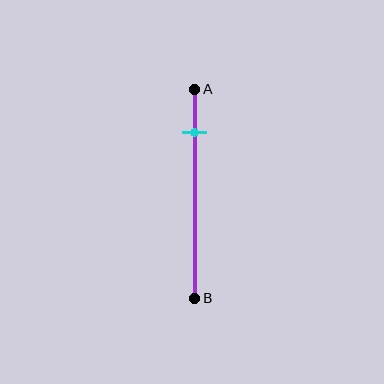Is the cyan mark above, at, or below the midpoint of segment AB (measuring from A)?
The cyan mark is above the midpoint of segment AB.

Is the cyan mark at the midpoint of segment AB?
No, the mark is at about 20% from A, not at the 50% midpoint.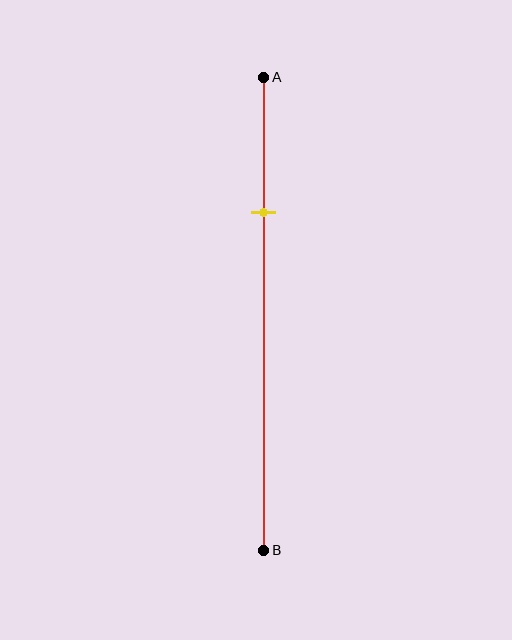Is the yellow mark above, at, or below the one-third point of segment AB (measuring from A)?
The yellow mark is above the one-third point of segment AB.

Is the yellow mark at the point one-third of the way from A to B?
No, the mark is at about 30% from A, not at the 33% one-third point.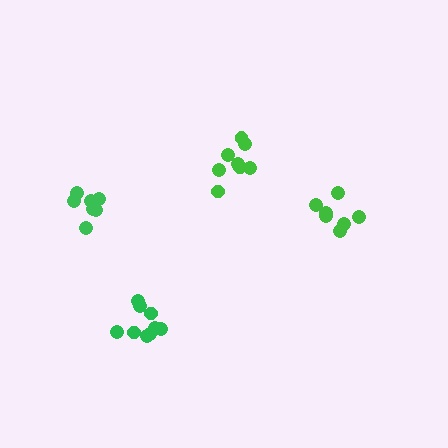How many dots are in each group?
Group 1: 7 dots, Group 2: 9 dots, Group 3: 8 dots, Group 4: 7 dots (31 total).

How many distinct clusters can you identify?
There are 4 distinct clusters.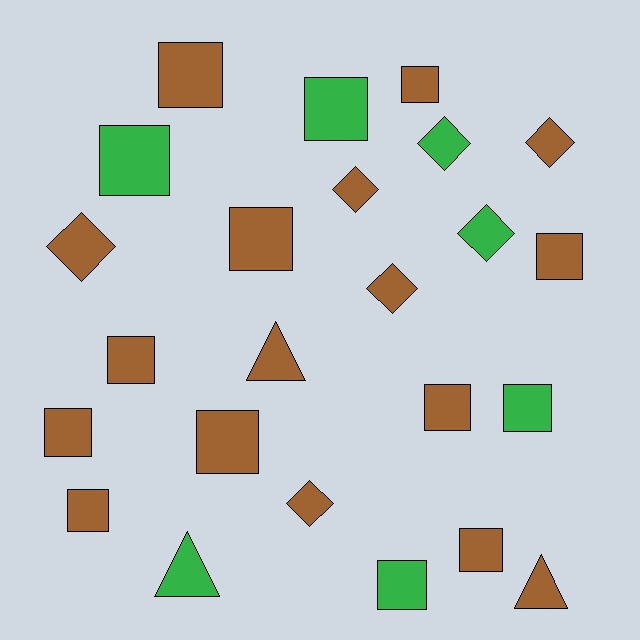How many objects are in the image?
There are 24 objects.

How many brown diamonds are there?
There are 5 brown diamonds.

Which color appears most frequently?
Brown, with 17 objects.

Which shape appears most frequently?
Square, with 14 objects.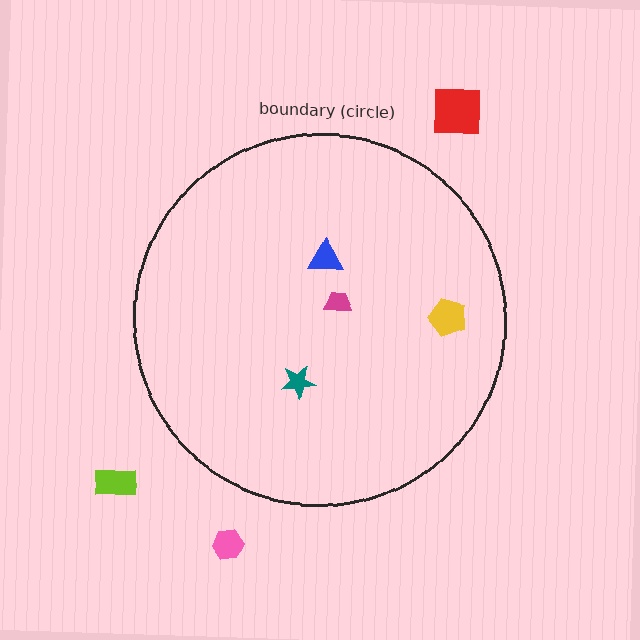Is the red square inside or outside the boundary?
Outside.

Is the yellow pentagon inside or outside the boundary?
Inside.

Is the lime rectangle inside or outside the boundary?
Outside.